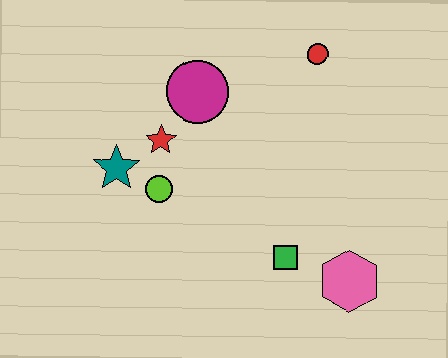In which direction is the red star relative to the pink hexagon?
The red star is to the left of the pink hexagon.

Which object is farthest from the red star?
The pink hexagon is farthest from the red star.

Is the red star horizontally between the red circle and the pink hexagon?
No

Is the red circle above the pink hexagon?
Yes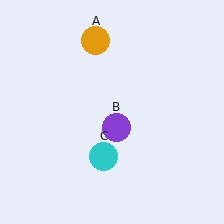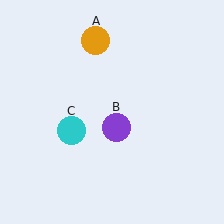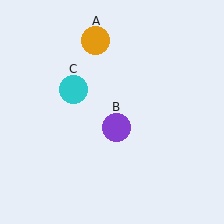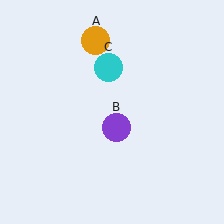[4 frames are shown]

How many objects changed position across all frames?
1 object changed position: cyan circle (object C).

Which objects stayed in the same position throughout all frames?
Orange circle (object A) and purple circle (object B) remained stationary.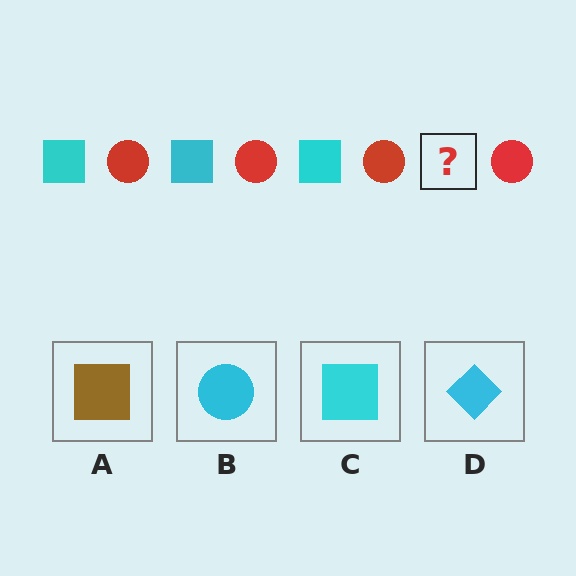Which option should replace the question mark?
Option C.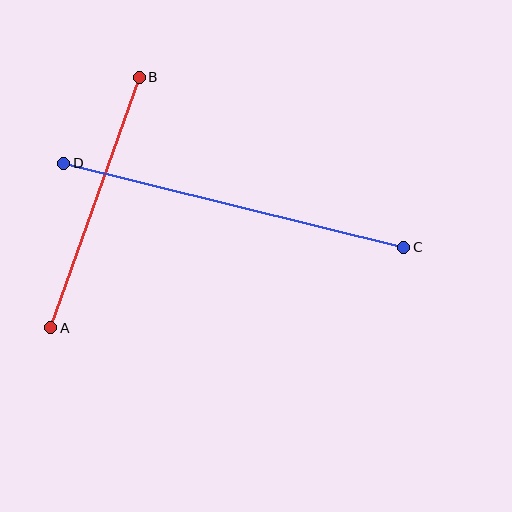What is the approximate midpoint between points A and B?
The midpoint is at approximately (95, 202) pixels.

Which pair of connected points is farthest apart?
Points C and D are farthest apart.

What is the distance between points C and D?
The distance is approximately 350 pixels.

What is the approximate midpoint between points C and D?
The midpoint is at approximately (234, 205) pixels.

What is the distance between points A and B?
The distance is approximately 266 pixels.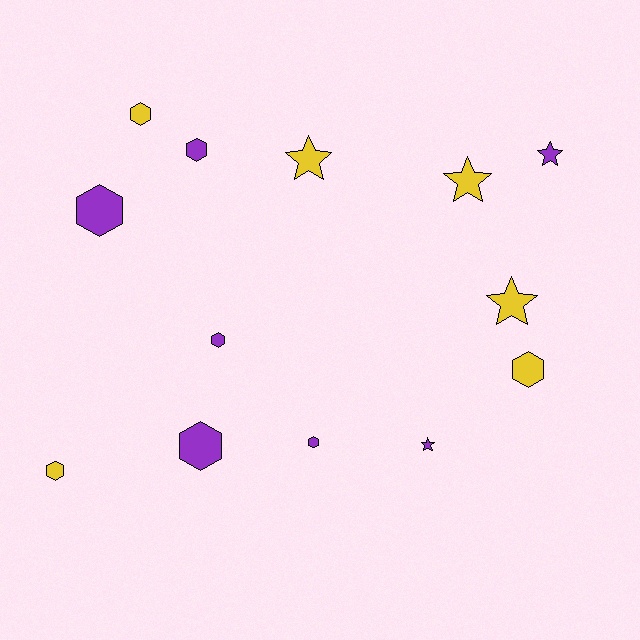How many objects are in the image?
There are 13 objects.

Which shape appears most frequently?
Hexagon, with 8 objects.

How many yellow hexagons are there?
There are 3 yellow hexagons.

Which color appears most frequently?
Purple, with 7 objects.